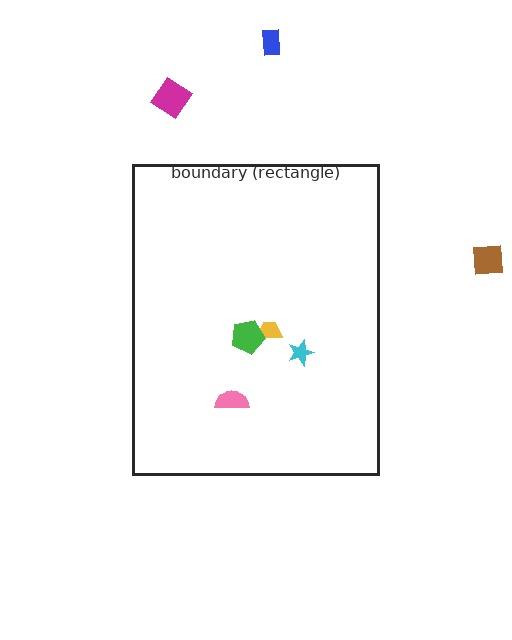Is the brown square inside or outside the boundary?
Outside.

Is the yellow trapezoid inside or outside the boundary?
Inside.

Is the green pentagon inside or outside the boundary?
Inside.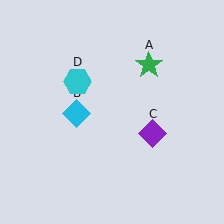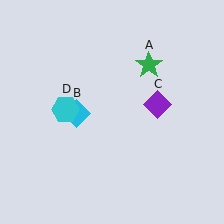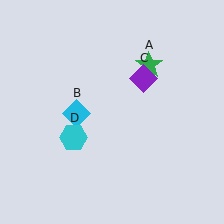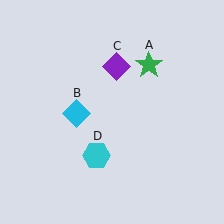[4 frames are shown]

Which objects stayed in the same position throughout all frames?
Green star (object A) and cyan diamond (object B) remained stationary.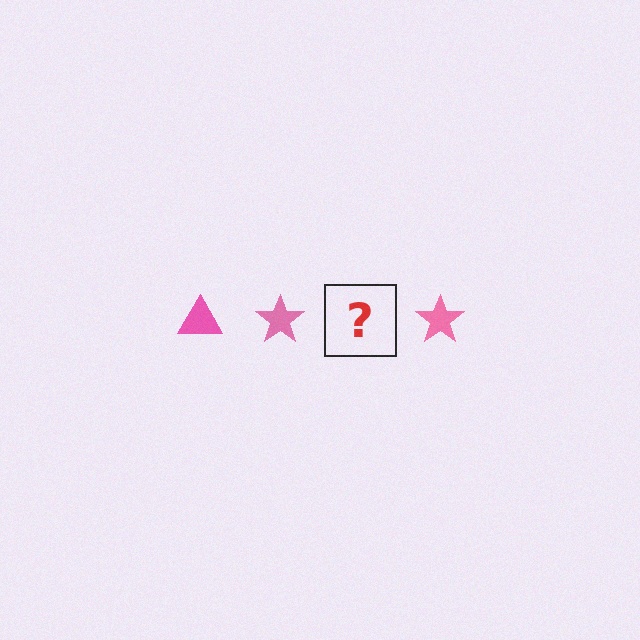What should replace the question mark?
The question mark should be replaced with a pink triangle.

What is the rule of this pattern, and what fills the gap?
The rule is that the pattern cycles through triangle, star shapes in pink. The gap should be filled with a pink triangle.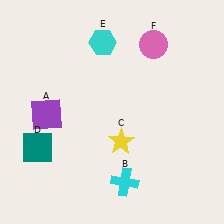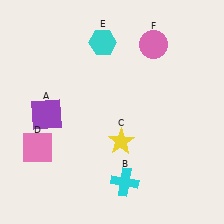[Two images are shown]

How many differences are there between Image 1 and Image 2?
There is 1 difference between the two images.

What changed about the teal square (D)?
In Image 1, D is teal. In Image 2, it changed to pink.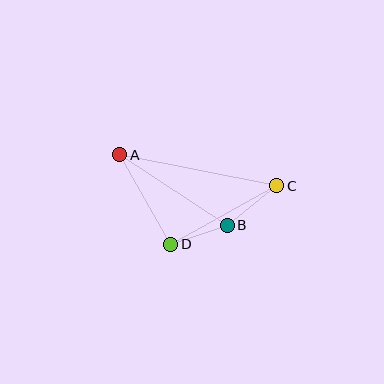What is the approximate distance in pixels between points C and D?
The distance between C and D is approximately 121 pixels.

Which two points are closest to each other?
Points B and D are closest to each other.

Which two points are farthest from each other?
Points A and C are farthest from each other.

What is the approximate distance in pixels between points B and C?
The distance between B and C is approximately 63 pixels.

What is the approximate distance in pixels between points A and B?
The distance between A and B is approximately 129 pixels.